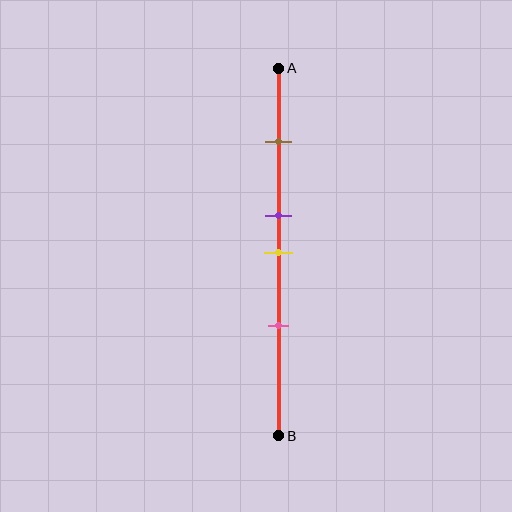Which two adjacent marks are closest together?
The purple and yellow marks are the closest adjacent pair.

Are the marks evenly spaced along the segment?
No, the marks are not evenly spaced.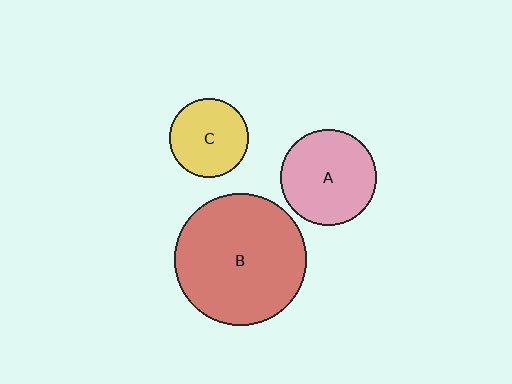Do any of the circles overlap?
No, none of the circles overlap.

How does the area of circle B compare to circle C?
Approximately 2.8 times.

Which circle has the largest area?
Circle B (red).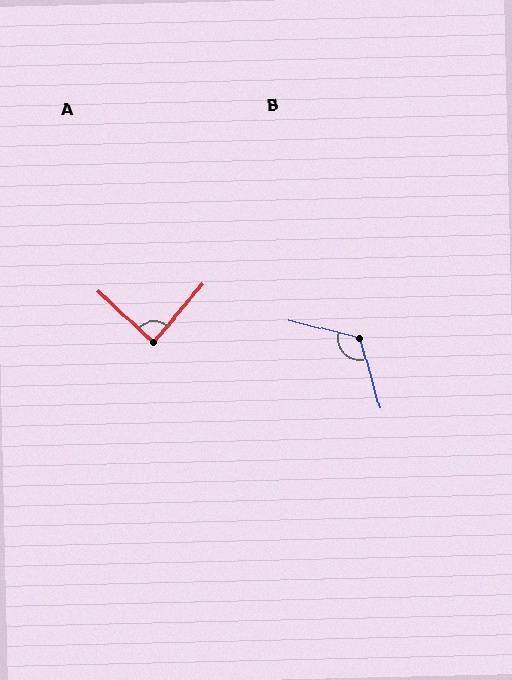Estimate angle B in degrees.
Approximately 119 degrees.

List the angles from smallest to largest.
A (87°), B (119°).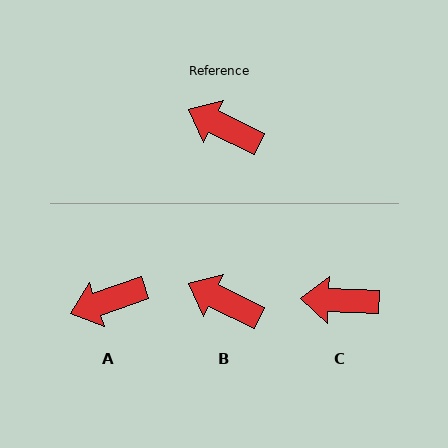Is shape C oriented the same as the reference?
No, it is off by about 23 degrees.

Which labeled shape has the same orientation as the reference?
B.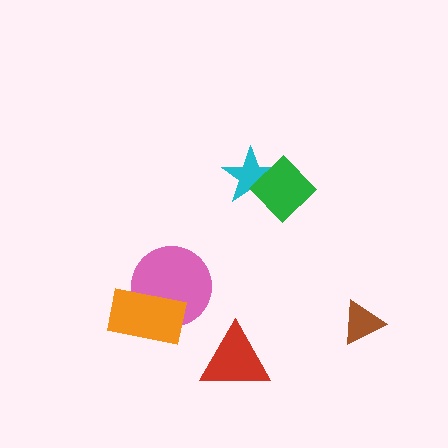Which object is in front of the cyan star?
The green diamond is in front of the cyan star.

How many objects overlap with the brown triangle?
0 objects overlap with the brown triangle.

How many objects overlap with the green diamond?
1 object overlaps with the green diamond.